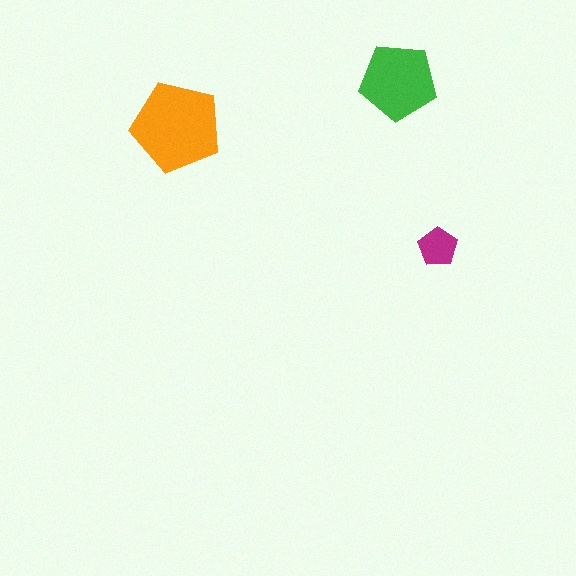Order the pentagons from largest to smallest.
the orange one, the green one, the magenta one.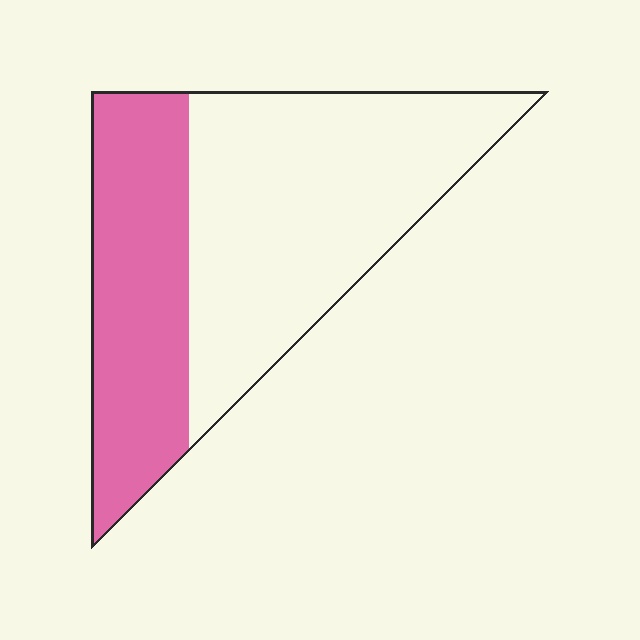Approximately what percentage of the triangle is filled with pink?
Approximately 40%.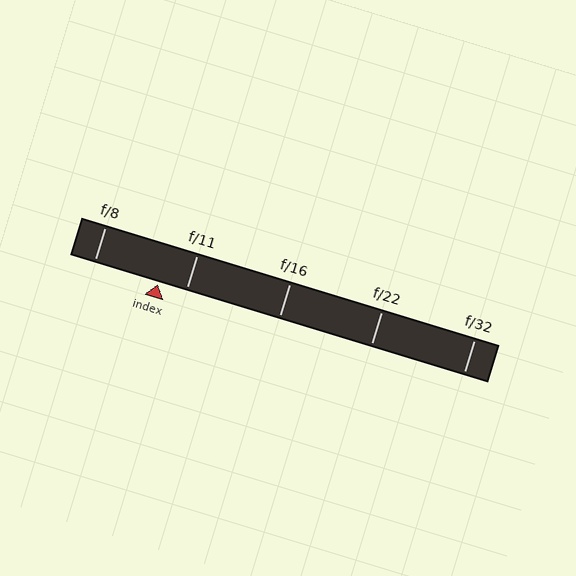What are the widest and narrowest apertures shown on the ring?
The widest aperture shown is f/8 and the narrowest is f/32.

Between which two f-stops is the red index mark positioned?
The index mark is between f/8 and f/11.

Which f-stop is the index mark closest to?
The index mark is closest to f/11.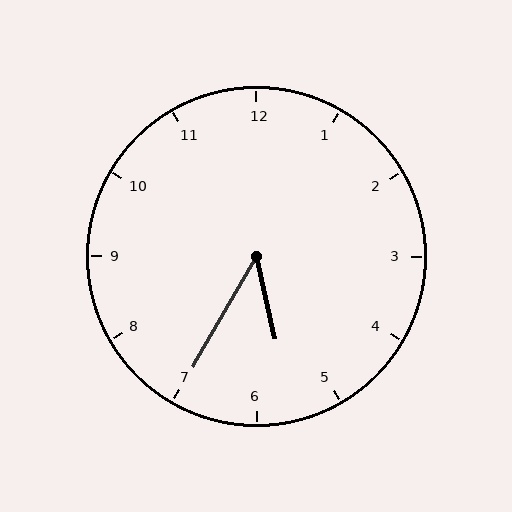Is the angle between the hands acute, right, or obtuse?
It is acute.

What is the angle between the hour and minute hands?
Approximately 42 degrees.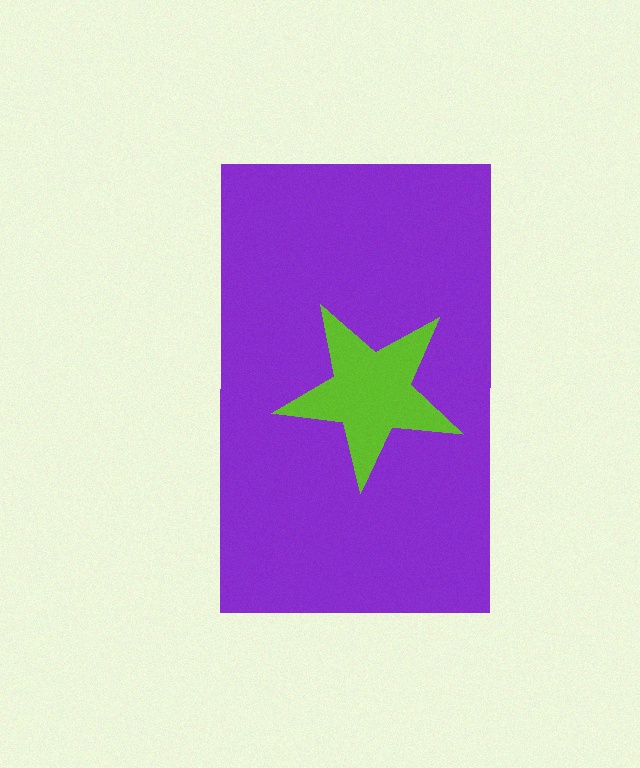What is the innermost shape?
The lime star.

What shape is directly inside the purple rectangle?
The lime star.